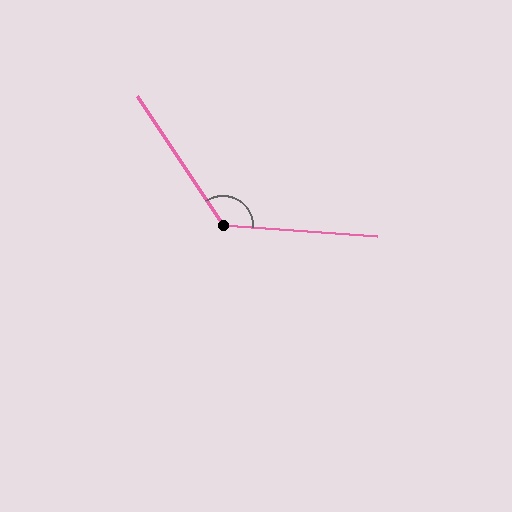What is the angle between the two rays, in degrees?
Approximately 128 degrees.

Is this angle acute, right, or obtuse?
It is obtuse.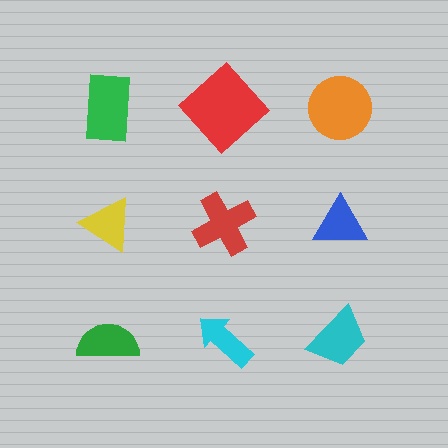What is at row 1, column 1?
A green rectangle.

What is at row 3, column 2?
A cyan arrow.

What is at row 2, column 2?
A red cross.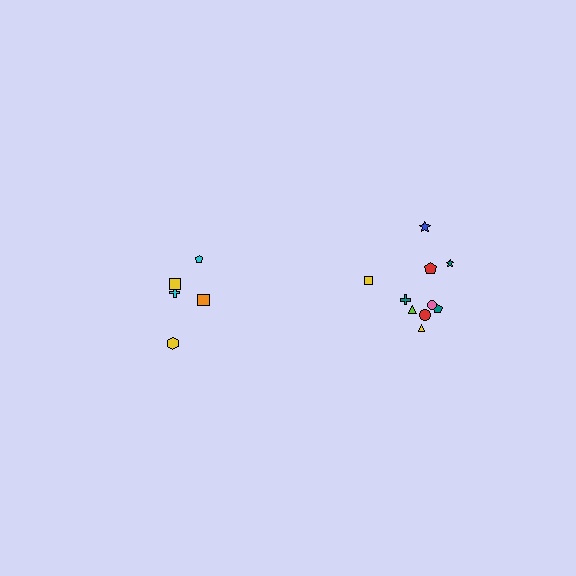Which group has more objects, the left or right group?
The right group.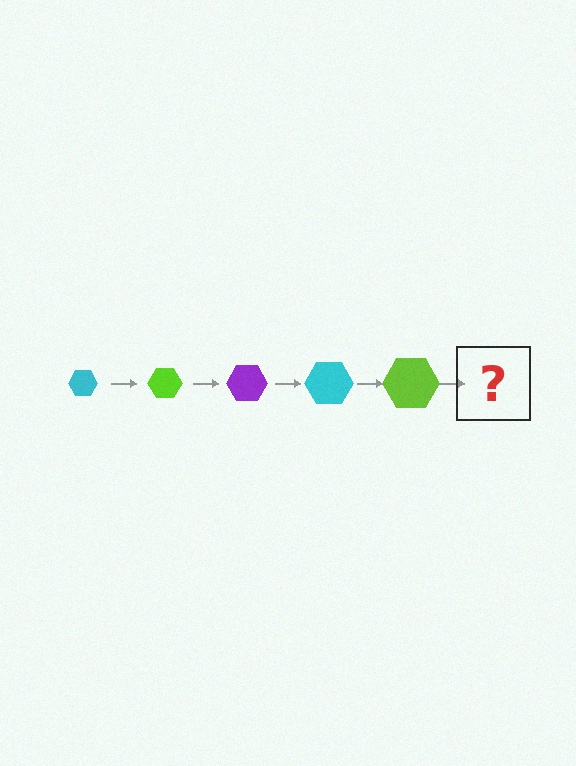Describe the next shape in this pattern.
It should be a purple hexagon, larger than the previous one.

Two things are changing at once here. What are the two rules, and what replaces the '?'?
The two rules are that the hexagon grows larger each step and the color cycles through cyan, lime, and purple. The '?' should be a purple hexagon, larger than the previous one.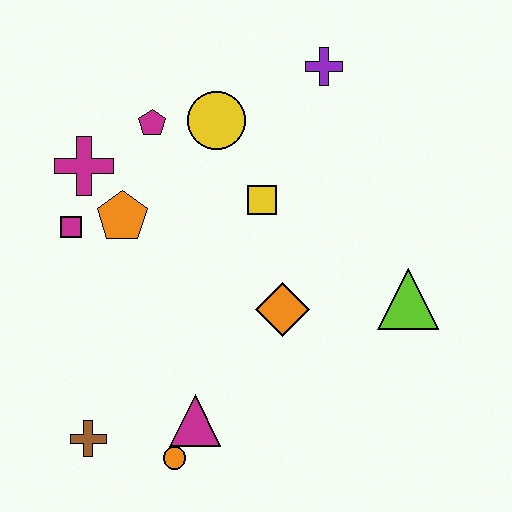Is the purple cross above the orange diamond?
Yes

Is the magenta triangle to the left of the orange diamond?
Yes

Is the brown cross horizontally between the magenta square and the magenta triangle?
Yes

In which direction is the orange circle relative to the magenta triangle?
The orange circle is below the magenta triangle.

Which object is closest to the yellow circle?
The magenta pentagon is closest to the yellow circle.